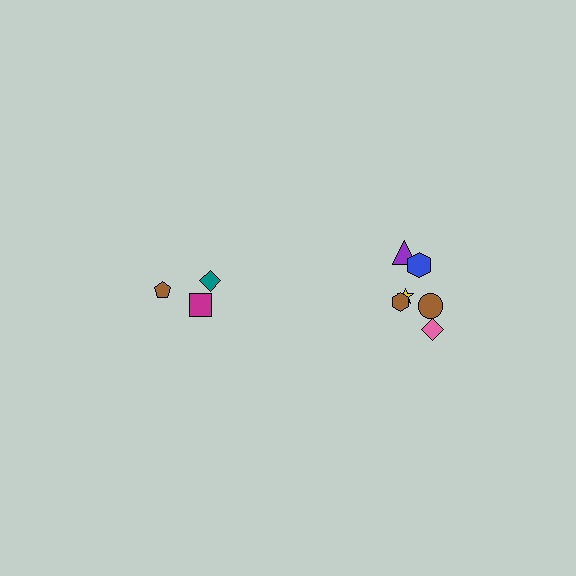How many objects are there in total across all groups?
There are 9 objects.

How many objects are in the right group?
There are 6 objects.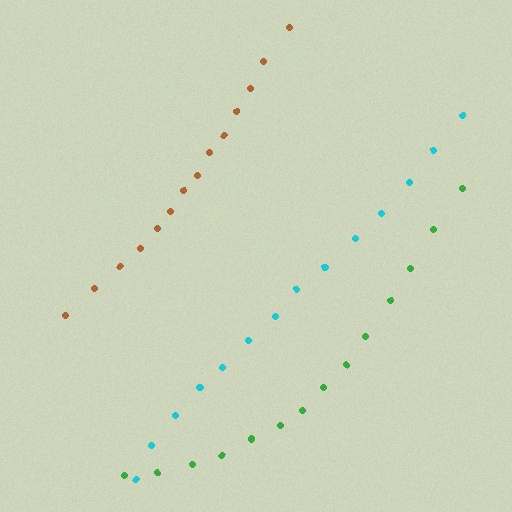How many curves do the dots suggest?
There are 3 distinct paths.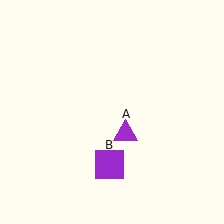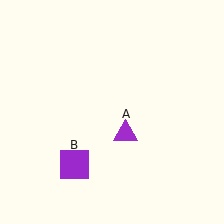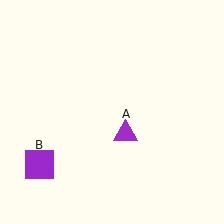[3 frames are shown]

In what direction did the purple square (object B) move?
The purple square (object B) moved left.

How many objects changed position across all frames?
1 object changed position: purple square (object B).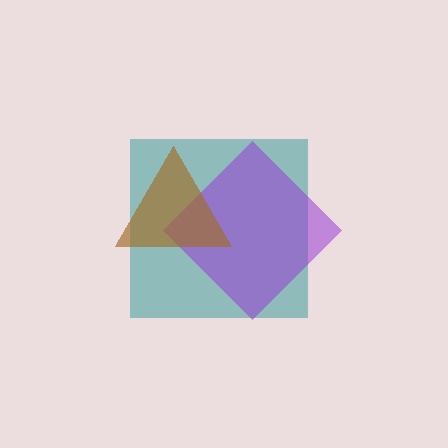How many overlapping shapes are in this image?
There are 3 overlapping shapes in the image.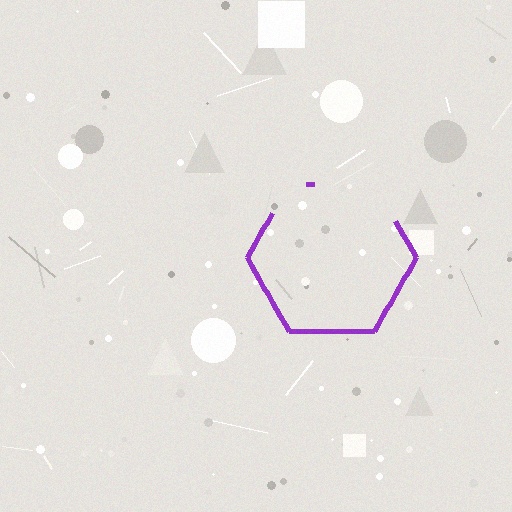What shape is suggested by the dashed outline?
The dashed outline suggests a hexagon.